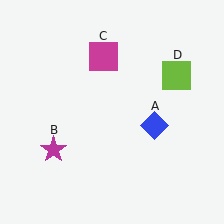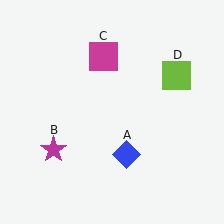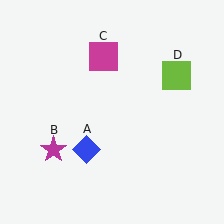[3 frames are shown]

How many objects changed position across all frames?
1 object changed position: blue diamond (object A).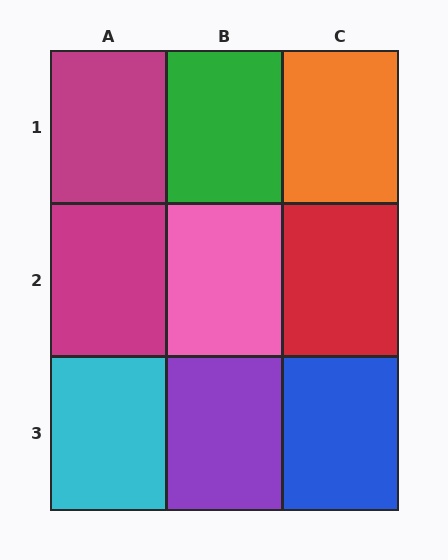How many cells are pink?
1 cell is pink.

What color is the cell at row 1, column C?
Orange.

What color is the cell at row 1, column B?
Green.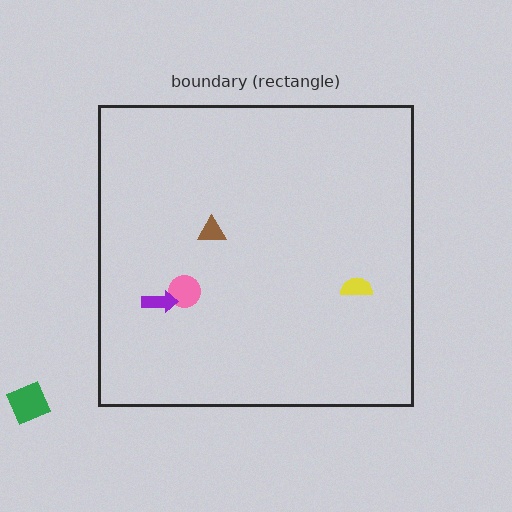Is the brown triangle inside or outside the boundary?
Inside.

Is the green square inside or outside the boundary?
Outside.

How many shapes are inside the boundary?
4 inside, 1 outside.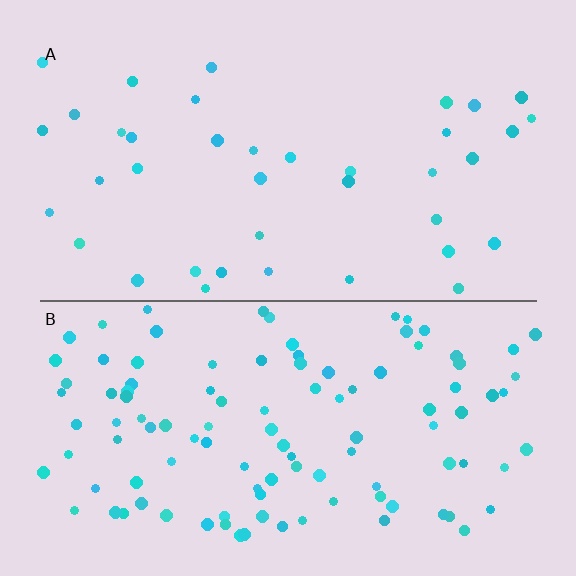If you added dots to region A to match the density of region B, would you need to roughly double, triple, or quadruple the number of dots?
Approximately triple.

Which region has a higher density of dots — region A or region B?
B (the bottom).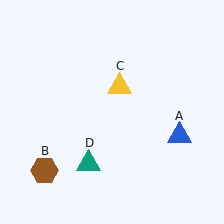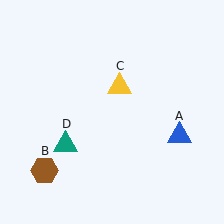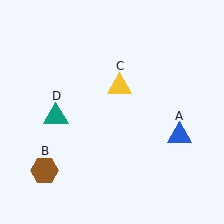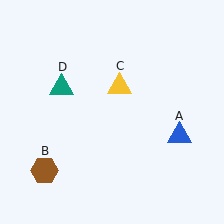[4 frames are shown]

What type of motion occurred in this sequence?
The teal triangle (object D) rotated clockwise around the center of the scene.